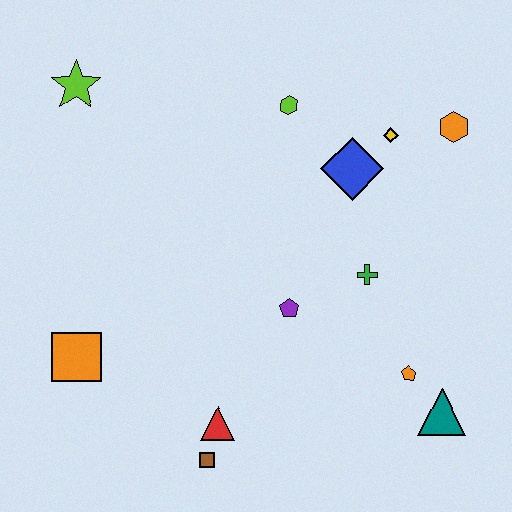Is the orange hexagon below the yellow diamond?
No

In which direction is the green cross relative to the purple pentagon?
The green cross is to the right of the purple pentagon.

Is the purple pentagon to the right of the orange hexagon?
No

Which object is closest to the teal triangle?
The orange pentagon is closest to the teal triangle.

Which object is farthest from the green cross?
The lime star is farthest from the green cross.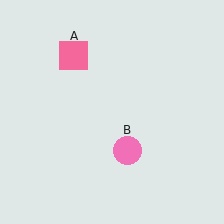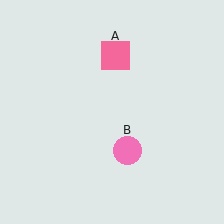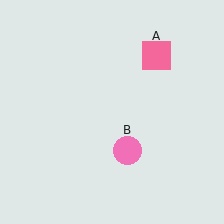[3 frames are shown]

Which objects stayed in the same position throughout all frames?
Pink circle (object B) remained stationary.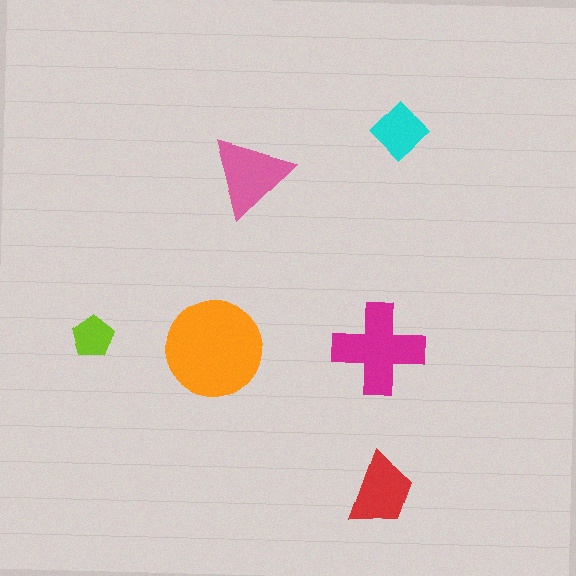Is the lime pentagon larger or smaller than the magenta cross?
Smaller.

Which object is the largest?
The orange circle.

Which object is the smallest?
The lime pentagon.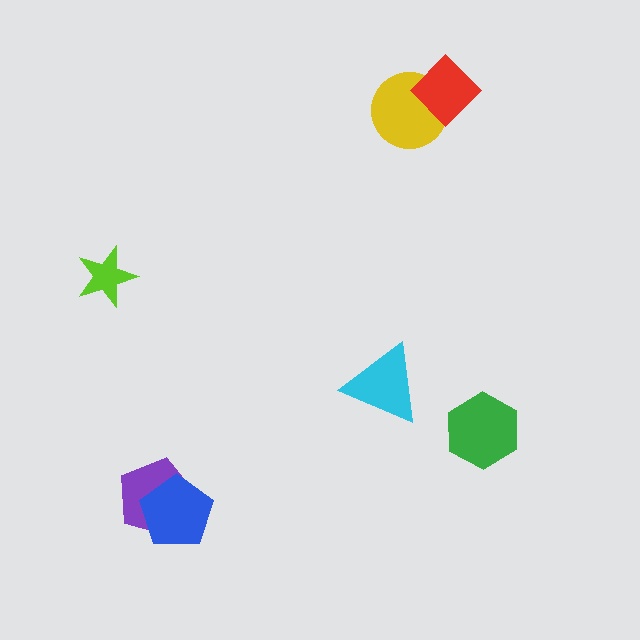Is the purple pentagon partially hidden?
Yes, it is partially covered by another shape.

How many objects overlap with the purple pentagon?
1 object overlaps with the purple pentagon.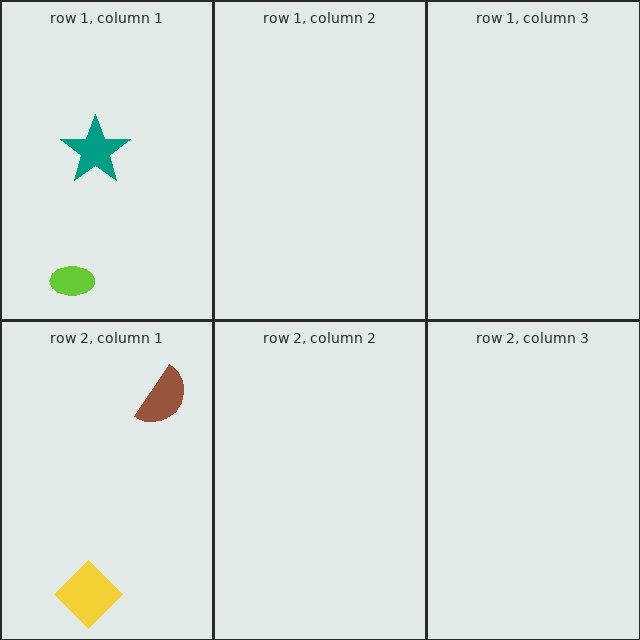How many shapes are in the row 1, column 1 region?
2.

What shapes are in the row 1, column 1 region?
The teal star, the lime ellipse.